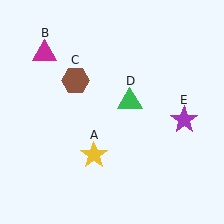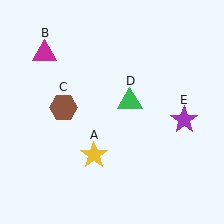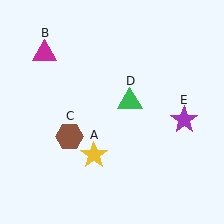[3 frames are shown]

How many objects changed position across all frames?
1 object changed position: brown hexagon (object C).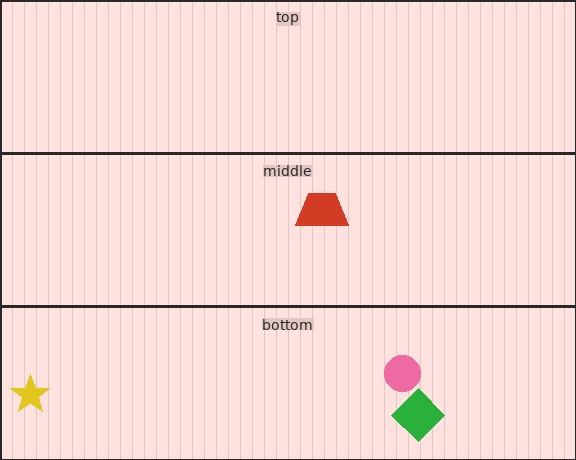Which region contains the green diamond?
The bottom region.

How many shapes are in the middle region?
1.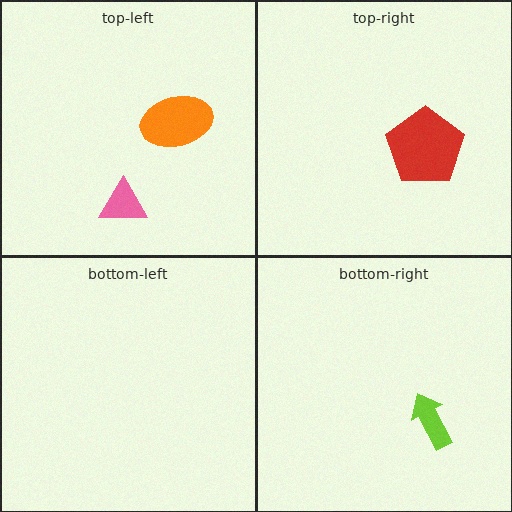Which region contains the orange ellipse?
The top-left region.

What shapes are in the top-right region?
The red pentagon.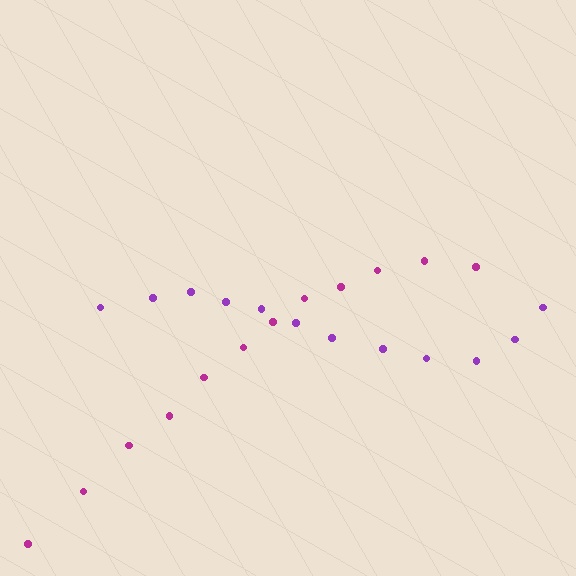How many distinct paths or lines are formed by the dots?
There are 2 distinct paths.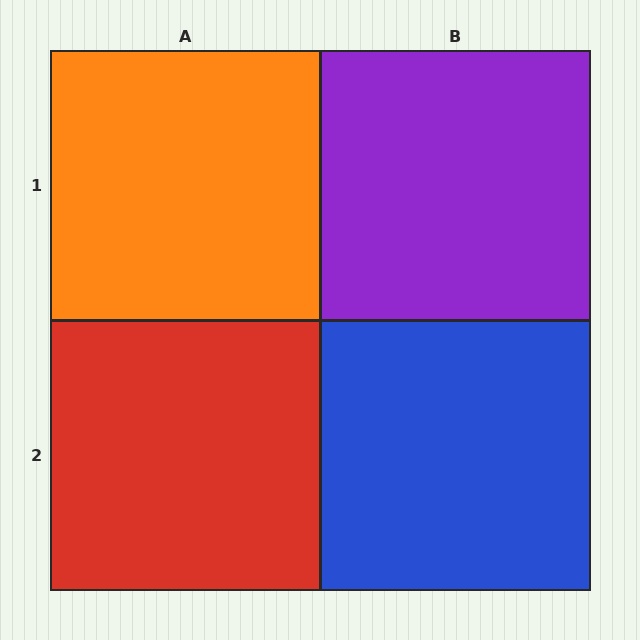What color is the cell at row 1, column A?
Orange.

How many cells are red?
1 cell is red.